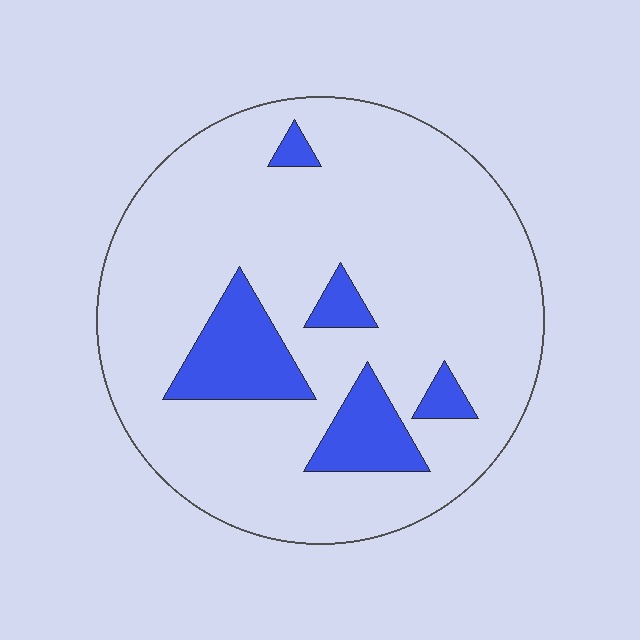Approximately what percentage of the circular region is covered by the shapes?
Approximately 15%.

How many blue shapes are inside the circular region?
5.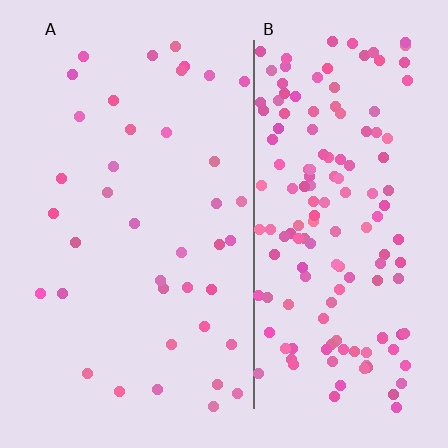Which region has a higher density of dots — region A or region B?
B (the right).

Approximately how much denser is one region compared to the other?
Approximately 4.1× — region B over region A.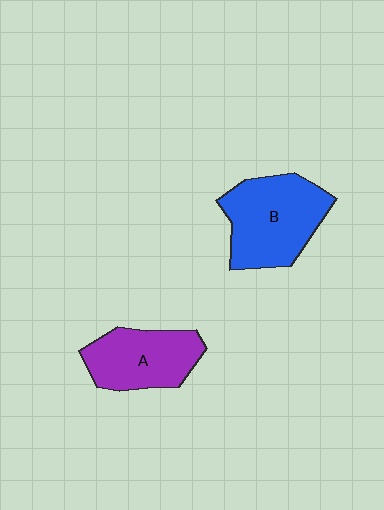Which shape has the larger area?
Shape B (blue).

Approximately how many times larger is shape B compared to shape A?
Approximately 1.3 times.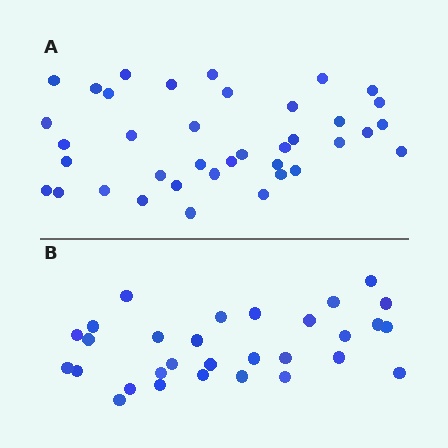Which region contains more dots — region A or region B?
Region A (the top region) has more dots.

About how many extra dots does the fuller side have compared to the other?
Region A has roughly 8 or so more dots than region B.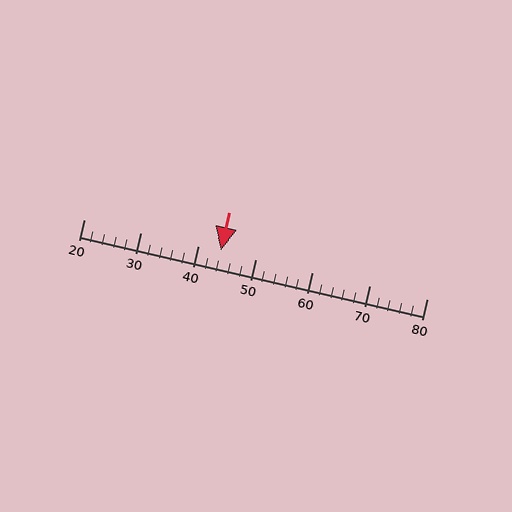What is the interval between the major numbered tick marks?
The major tick marks are spaced 10 units apart.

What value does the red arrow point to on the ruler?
The red arrow points to approximately 44.